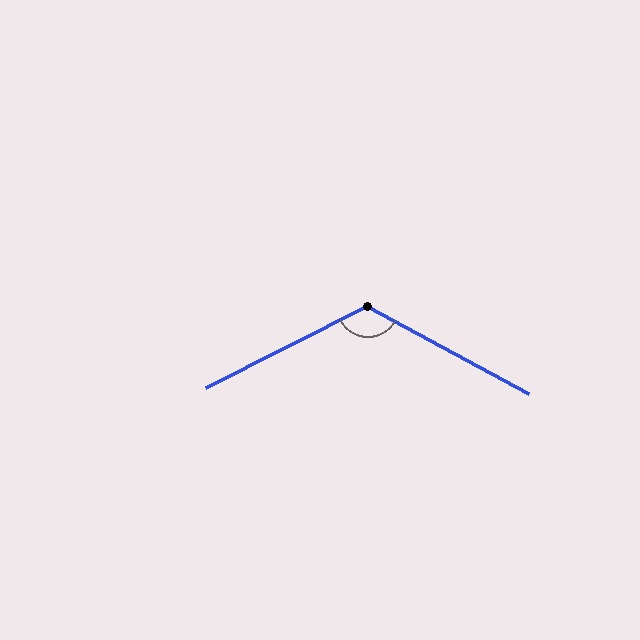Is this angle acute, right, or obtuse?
It is obtuse.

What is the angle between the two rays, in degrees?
Approximately 124 degrees.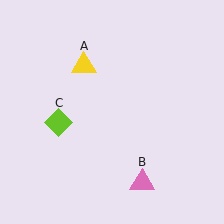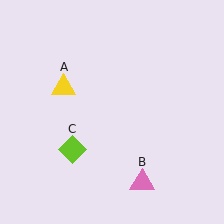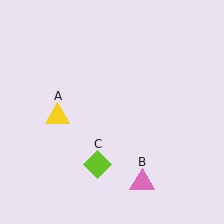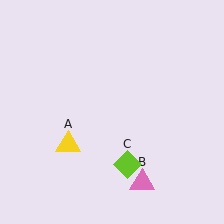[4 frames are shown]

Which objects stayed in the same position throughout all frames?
Pink triangle (object B) remained stationary.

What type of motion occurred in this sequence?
The yellow triangle (object A), lime diamond (object C) rotated counterclockwise around the center of the scene.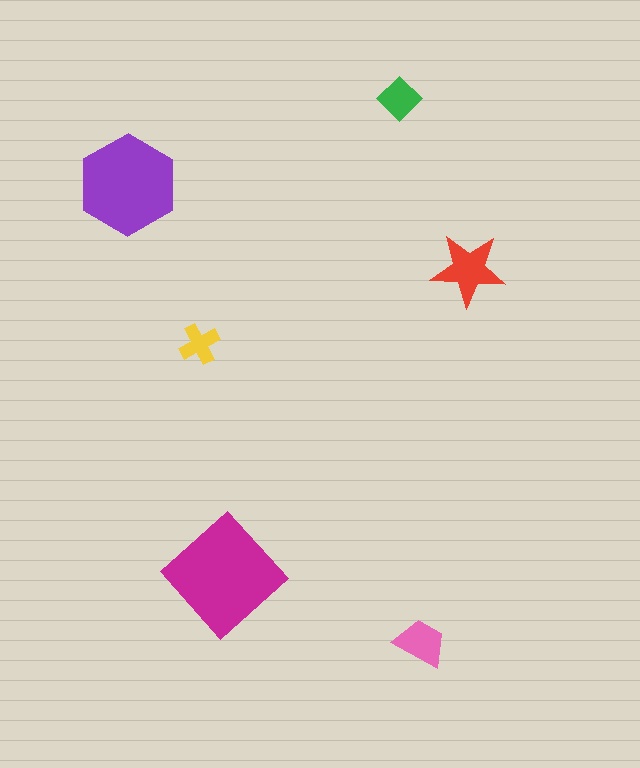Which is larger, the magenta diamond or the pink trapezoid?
The magenta diamond.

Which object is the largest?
The magenta diamond.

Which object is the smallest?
The yellow cross.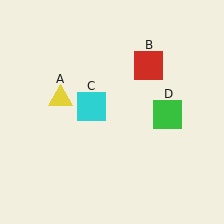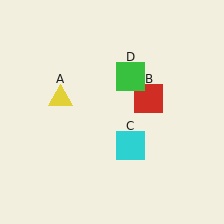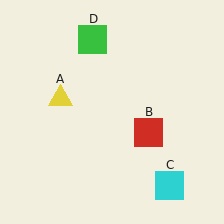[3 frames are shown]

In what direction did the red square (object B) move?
The red square (object B) moved down.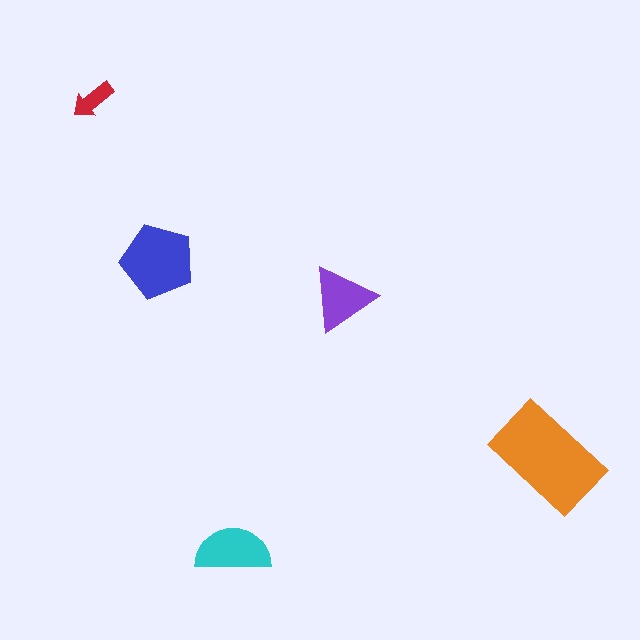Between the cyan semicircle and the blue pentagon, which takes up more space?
The blue pentagon.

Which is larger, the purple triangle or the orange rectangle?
The orange rectangle.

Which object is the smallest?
The red arrow.